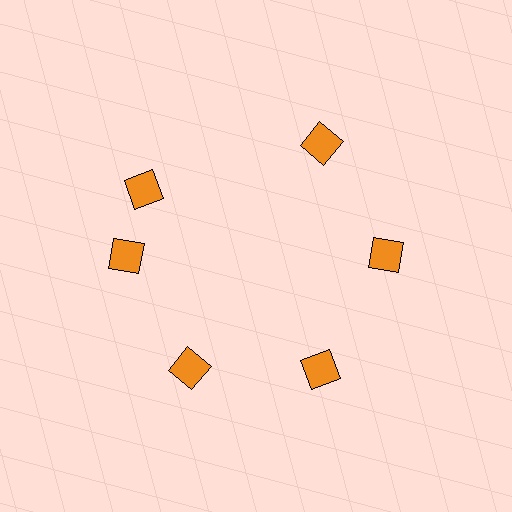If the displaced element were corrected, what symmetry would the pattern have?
It would have 6-fold rotational symmetry — the pattern would map onto itself every 60 degrees.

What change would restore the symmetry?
The symmetry would be restored by rotating it back into even spacing with its neighbors so that all 6 diamonds sit at equal angles and equal distance from the center.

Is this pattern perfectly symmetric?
No. The 6 orange diamonds are arranged in a ring, but one element near the 11 o'clock position is rotated out of alignment along the ring, breaking the 6-fold rotational symmetry.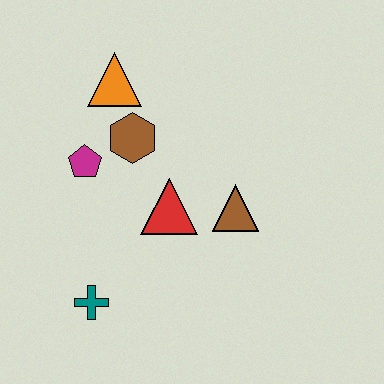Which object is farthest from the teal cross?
The orange triangle is farthest from the teal cross.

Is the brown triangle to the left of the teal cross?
No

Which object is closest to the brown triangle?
The red triangle is closest to the brown triangle.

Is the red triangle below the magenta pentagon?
Yes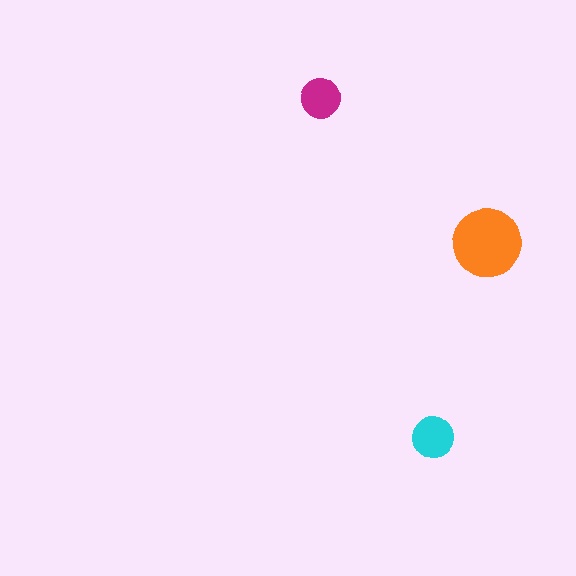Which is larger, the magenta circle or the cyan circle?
The cyan one.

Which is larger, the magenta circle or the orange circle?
The orange one.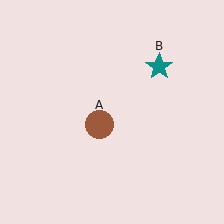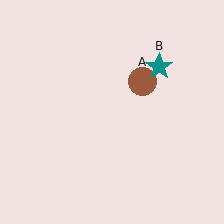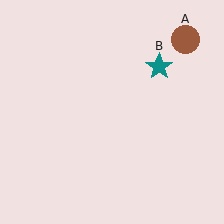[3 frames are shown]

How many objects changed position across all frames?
1 object changed position: brown circle (object A).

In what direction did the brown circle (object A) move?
The brown circle (object A) moved up and to the right.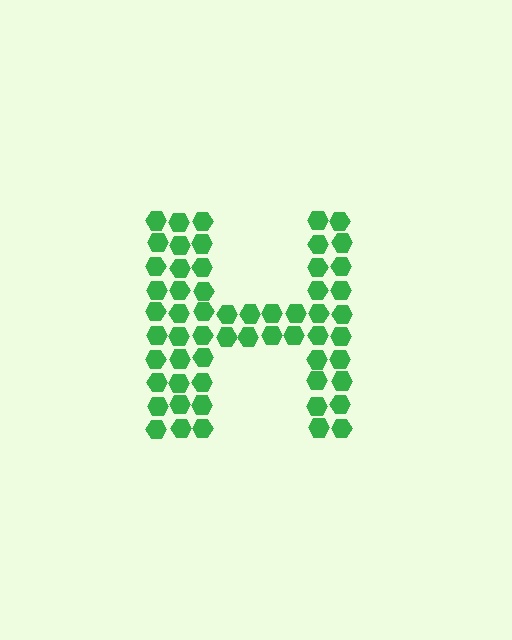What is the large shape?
The large shape is the letter H.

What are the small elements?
The small elements are hexagons.